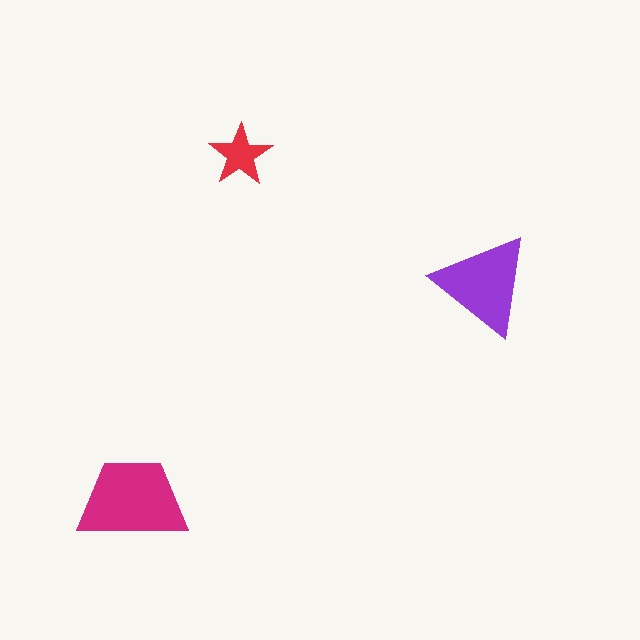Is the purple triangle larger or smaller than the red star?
Larger.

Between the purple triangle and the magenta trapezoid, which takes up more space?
The magenta trapezoid.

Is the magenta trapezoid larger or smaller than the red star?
Larger.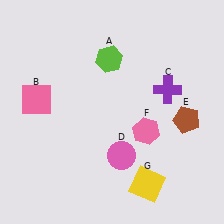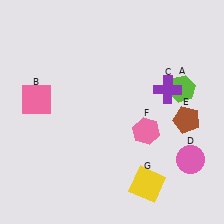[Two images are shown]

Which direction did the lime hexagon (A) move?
The lime hexagon (A) moved right.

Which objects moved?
The objects that moved are: the lime hexagon (A), the pink circle (D).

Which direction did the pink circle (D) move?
The pink circle (D) moved right.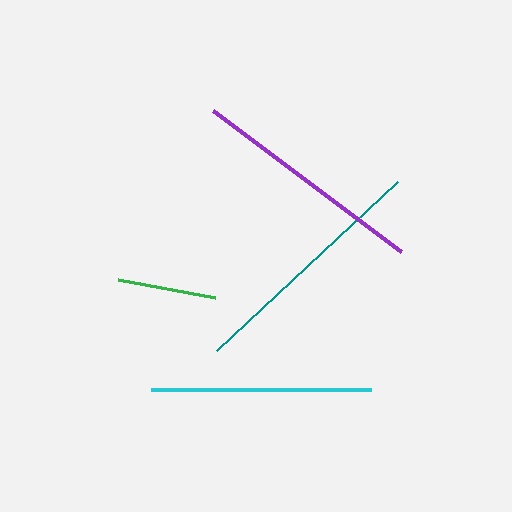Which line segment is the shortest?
The green line is the shortest at approximately 98 pixels.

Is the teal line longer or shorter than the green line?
The teal line is longer than the green line.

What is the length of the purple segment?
The purple segment is approximately 236 pixels long.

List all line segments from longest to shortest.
From longest to shortest: teal, purple, cyan, green.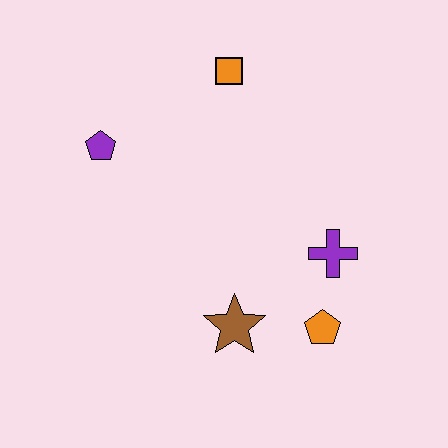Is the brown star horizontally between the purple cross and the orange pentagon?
No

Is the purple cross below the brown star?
No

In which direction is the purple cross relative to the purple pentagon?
The purple cross is to the right of the purple pentagon.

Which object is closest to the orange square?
The purple pentagon is closest to the orange square.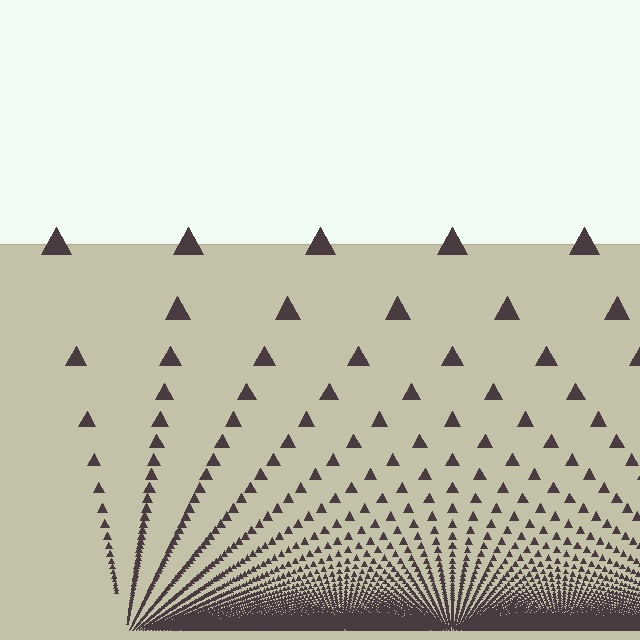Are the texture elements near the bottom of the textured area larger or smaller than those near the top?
Smaller. The gradient is inverted — elements near the bottom are smaller and denser.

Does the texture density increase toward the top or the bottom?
Density increases toward the bottom.